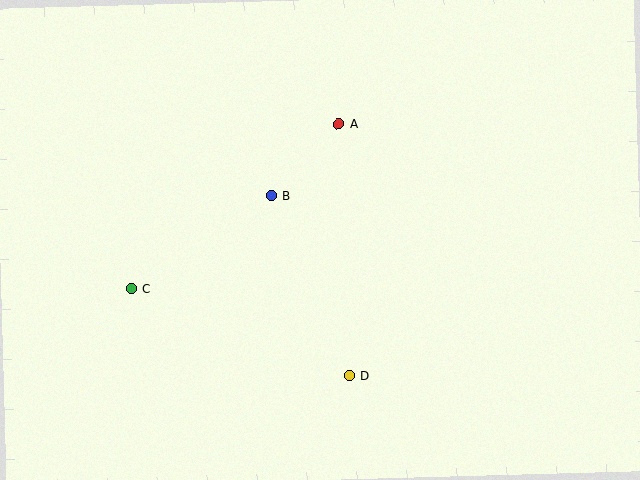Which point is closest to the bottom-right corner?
Point D is closest to the bottom-right corner.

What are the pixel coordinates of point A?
Point A is at (338, 124).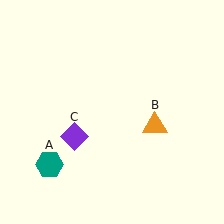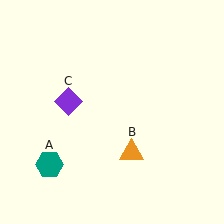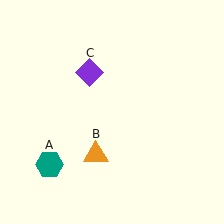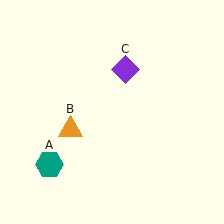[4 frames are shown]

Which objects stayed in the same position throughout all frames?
Teal hexagon (object A) remained stationary.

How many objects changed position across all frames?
2 objects changed position: orange triangle (object B), purple diamond (object C).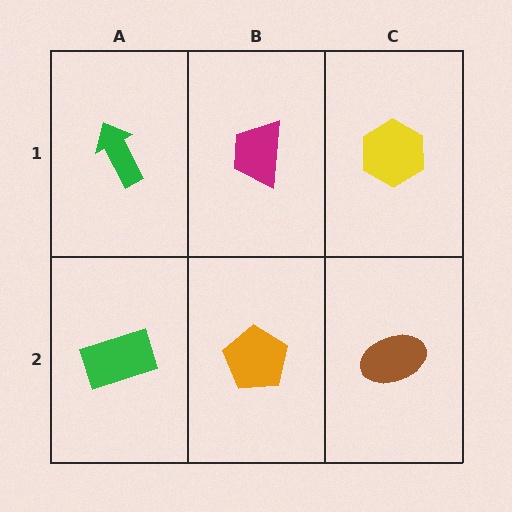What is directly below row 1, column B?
An orange pentagon.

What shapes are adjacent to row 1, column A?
A green rectangle (row 2, column A), a magenta trapezoid (row 1, column B).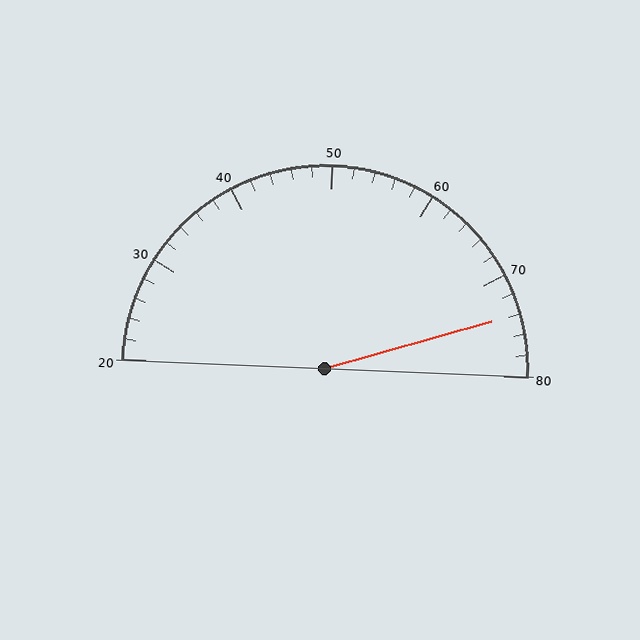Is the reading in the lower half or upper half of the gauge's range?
The reading is in the upper half of the range (20 to 80).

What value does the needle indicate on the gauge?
The needle indicates approximately 74.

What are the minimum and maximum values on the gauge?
The gauge ranges from 20 to 80.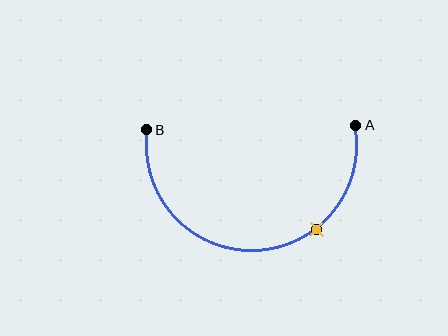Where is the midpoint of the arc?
The arc midpoint is the point on the curve farthest from the straight line joining A and B. It sits below that line.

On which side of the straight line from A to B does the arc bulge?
The arc bulges below the straight line connecting A and B.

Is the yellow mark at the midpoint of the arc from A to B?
No. The yellow mark lies on the arc but is closer to endpoint A. The arc midpoint would be at the point on the curve equidistant along the arc from both A and B.